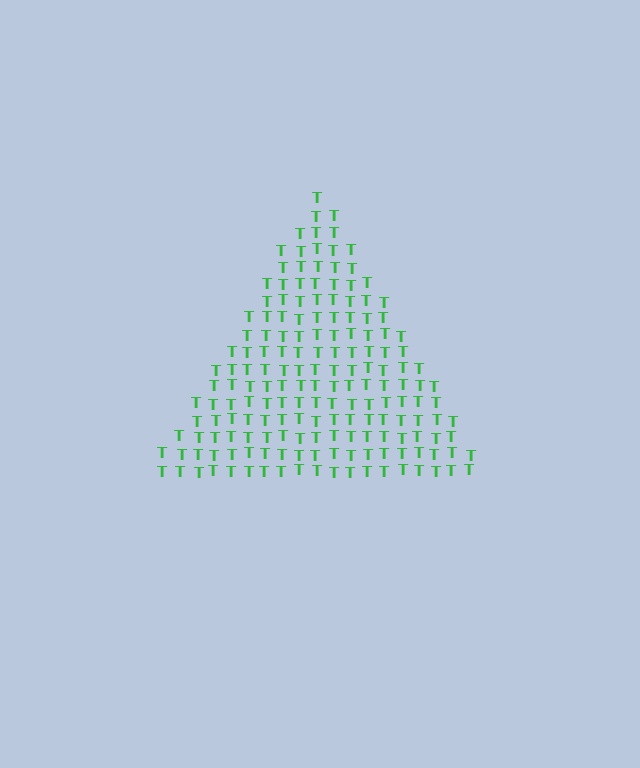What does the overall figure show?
The overall figure shows a triangle.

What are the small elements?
The small elements are letter T's.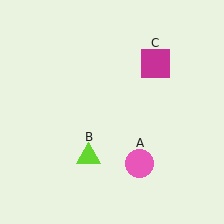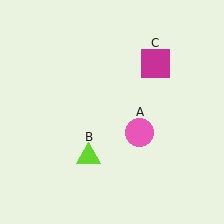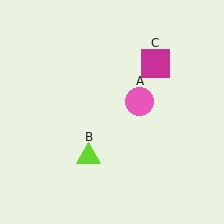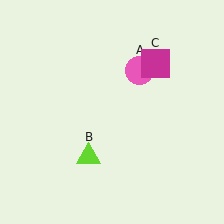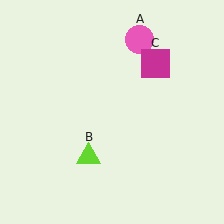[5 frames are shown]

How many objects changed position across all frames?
1 object changed position: pink circle (object A).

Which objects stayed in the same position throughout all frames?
Lime triangle (object B) and magenta square (object C) remained stationary.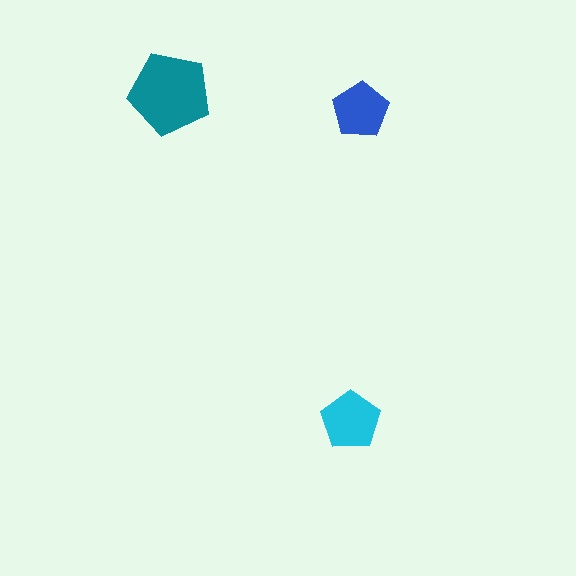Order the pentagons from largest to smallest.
the teal one, the cyan one, the blue one.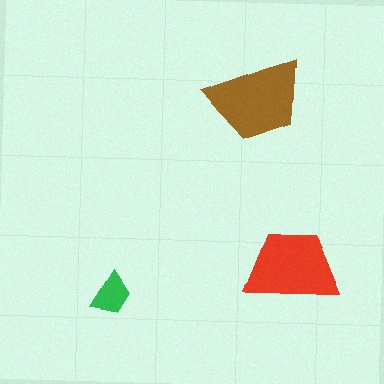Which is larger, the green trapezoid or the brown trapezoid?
The brown one.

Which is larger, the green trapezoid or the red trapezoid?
The red one.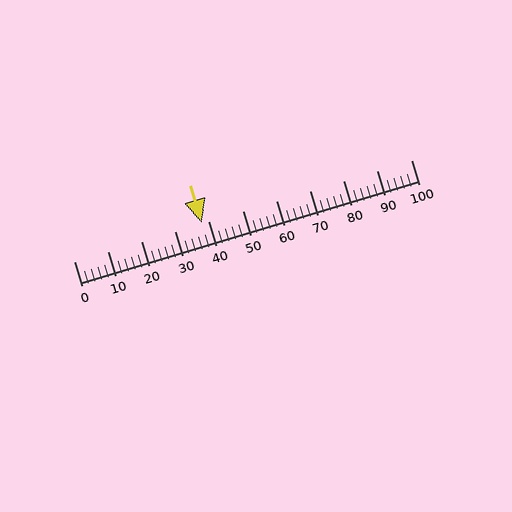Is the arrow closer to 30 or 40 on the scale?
The arrow is closer to 40.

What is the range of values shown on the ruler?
The ruler shows values from 0 to 100.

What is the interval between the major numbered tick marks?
The major tick marks are spaced 10 units apart.